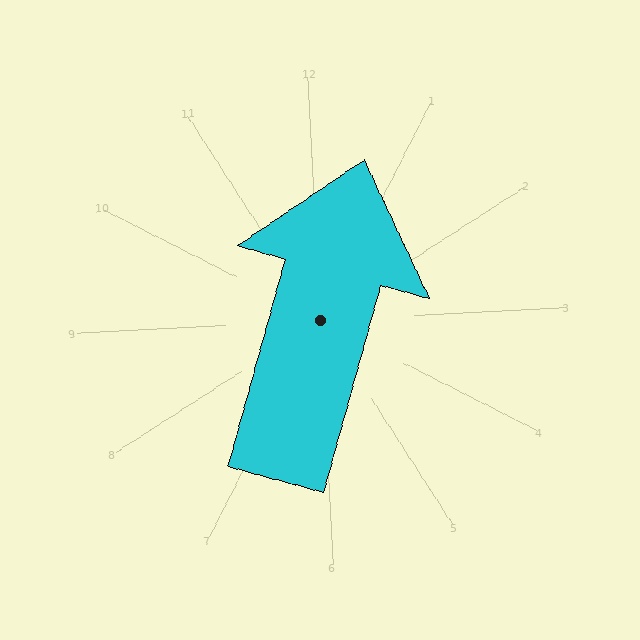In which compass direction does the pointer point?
North.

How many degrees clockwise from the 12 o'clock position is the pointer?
Approximately 18 degrees.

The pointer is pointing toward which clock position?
Roughly 1 o'clock.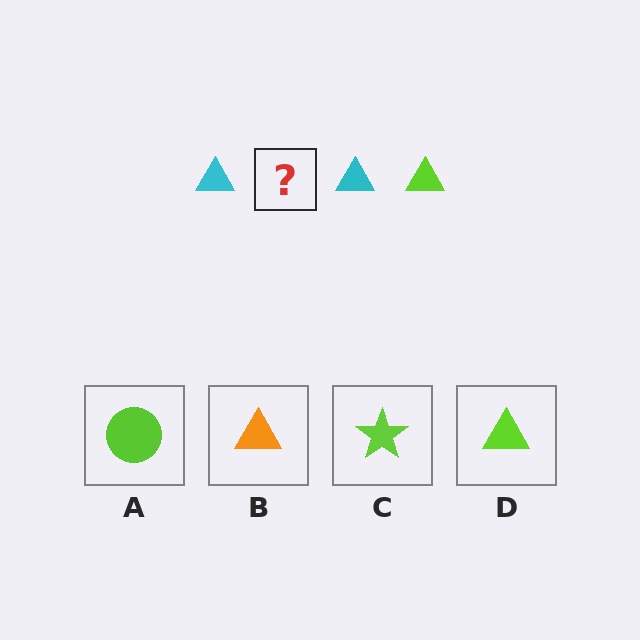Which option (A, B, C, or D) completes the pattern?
D.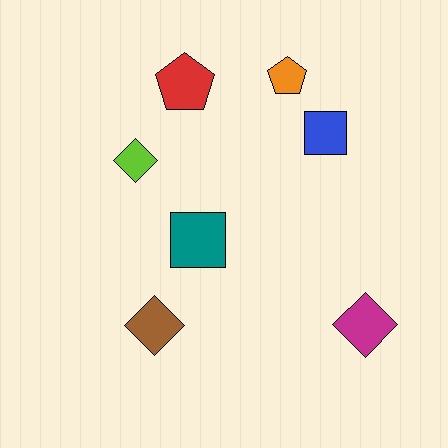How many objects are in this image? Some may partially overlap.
There are 7 objects.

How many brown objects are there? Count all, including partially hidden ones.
There is 1 brown object.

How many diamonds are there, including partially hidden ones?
There are 3 diamonds.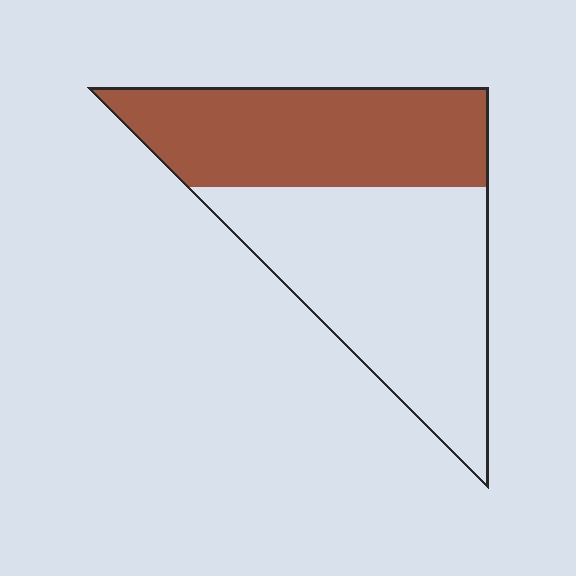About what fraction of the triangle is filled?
About two fifths (2/5).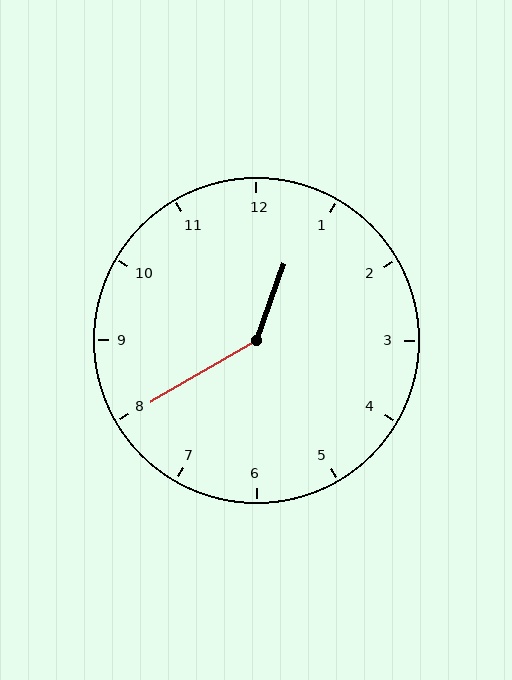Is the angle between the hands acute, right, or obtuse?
It is obtuse.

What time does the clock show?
12:40.